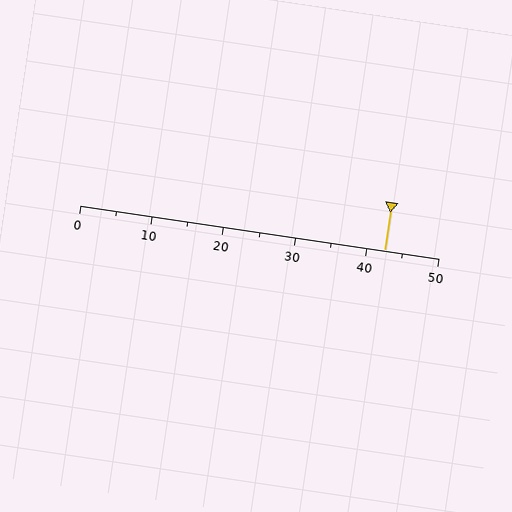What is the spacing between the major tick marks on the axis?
The major ticks are spaced 10 apart.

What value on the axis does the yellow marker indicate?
The marker indicates approximately 42.5.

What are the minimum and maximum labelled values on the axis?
The axis runs from 0 to 50.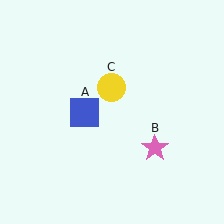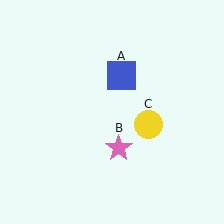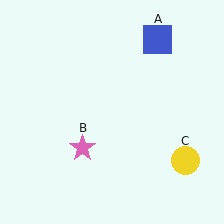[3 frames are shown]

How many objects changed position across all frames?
3 objects changed position: blue square (object A), pink star (object B), yellow circle (object C).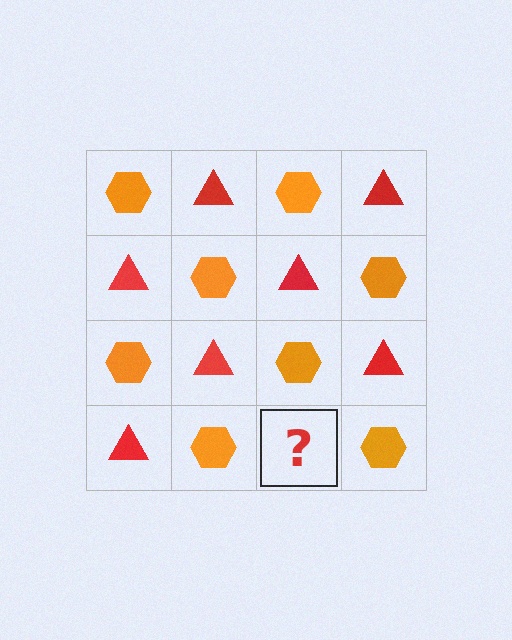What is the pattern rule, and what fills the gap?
The rule is that it alternates orange hexagon and red triangle in a checkerboard pattern. The gap should be filled with a red triangle.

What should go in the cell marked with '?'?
The missing cell should contain a red triangle.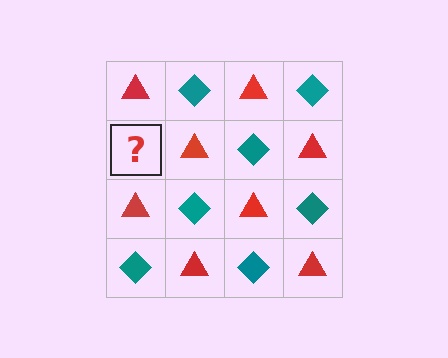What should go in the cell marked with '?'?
The missing cell should contain a teal diamond.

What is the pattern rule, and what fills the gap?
The rule is that it alternates red triangle and teal diamond in a checkerboard pattern. The gap should be filled with a teal diamond.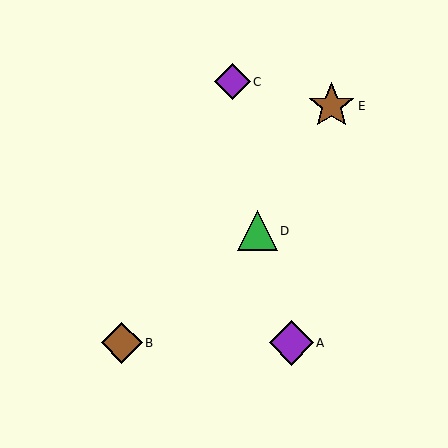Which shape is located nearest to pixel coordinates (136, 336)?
The brown diamond (labeled B) at (122, 343) is nearest to that location.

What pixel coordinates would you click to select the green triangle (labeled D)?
Click at (258, 231) to select the green triangle D.